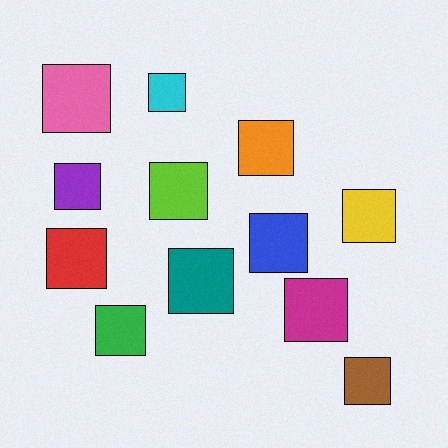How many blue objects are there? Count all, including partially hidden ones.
There is 1 blue object.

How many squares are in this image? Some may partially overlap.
There are 12 squares.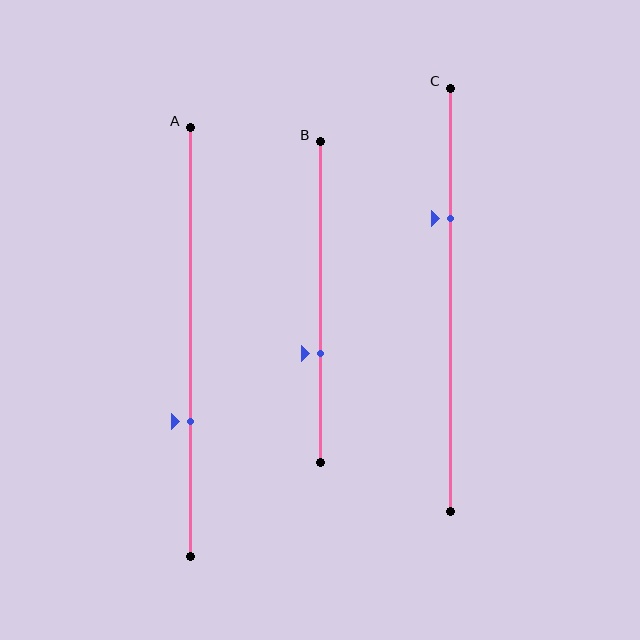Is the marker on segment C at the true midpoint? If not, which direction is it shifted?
No, the marker on segment C is shifted upward by about 19% of the segment length.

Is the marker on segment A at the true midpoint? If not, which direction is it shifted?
No, the marker on segment A is shifted downward by about 19% of the segment length.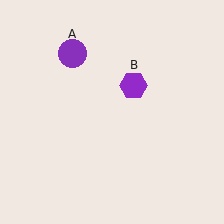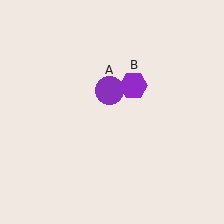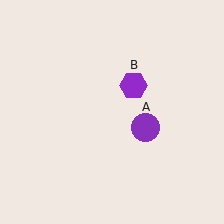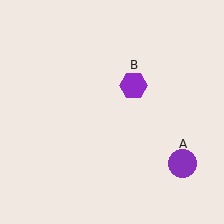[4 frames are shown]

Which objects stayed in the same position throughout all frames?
Purple hexagon (object B) remained stationary.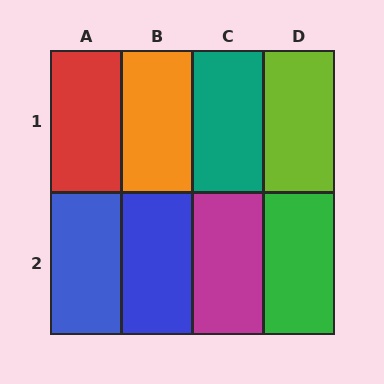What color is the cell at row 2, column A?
Blue.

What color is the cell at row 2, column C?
Magenta.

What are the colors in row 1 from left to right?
Red, orange, teal, lime.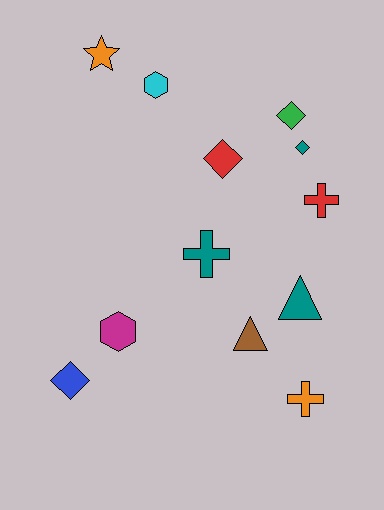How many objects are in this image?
There are 12 objects.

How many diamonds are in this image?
There are 4 diamonds.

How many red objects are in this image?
There are 2 red objects.